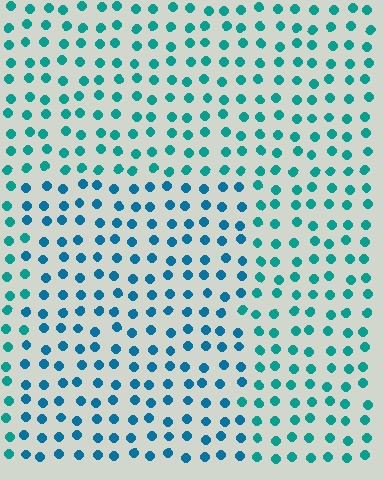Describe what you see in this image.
The image is filled with small teal elements in a uniform arrangement. A rectangle-shaped region is visible where the elements are tinted to a slightly different hue, forming a subtle color boundary.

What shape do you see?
I see a rectangle.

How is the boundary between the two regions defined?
The boundary is defined purely by a slight shift in hue (about 24 degrees). Spacing, size, and orientation are identical on both sides.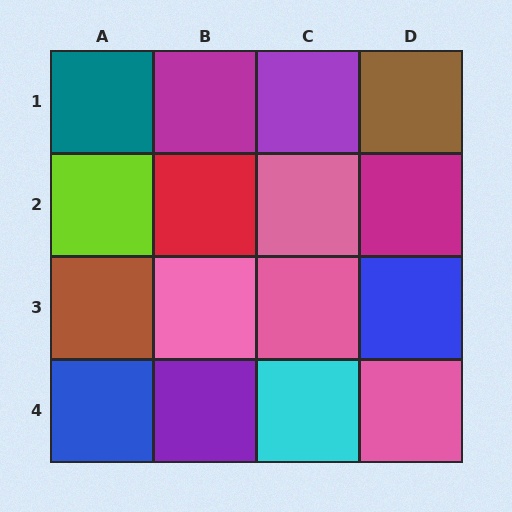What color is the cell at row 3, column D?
Blue.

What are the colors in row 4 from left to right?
Blue, purple, cyan, pink.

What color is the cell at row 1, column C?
Purple.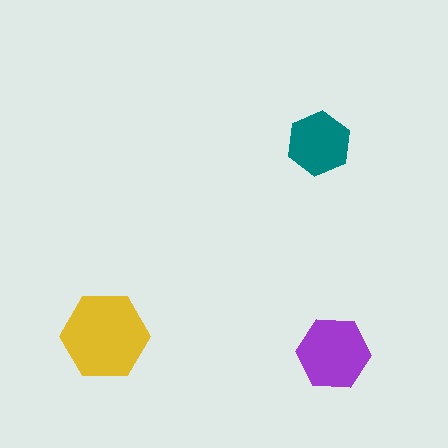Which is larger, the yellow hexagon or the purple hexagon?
The yellow one.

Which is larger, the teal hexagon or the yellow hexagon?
The yellow one.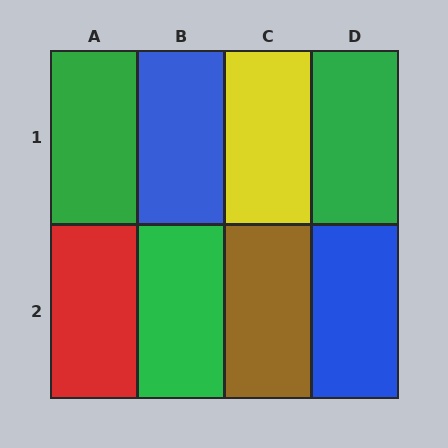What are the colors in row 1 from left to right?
Green, blue, yellow, green.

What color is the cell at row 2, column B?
Green.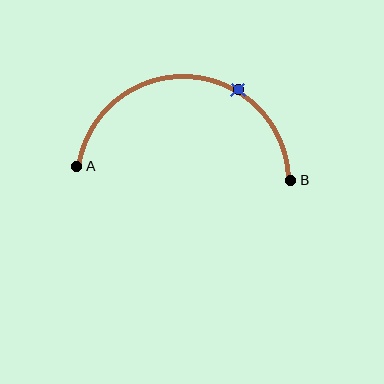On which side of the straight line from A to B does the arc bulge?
The arc bulges above the straight line connecting A and B.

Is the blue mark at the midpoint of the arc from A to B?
No. The blue mark lies on the arc but is closer to endpoint B. The arc midpoint would be at the point on the curve equidistant along the arc from both A and B.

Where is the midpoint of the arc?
The arc midpoint is the point on the curve farthest from the straight line joining A and B. It sits above that line.